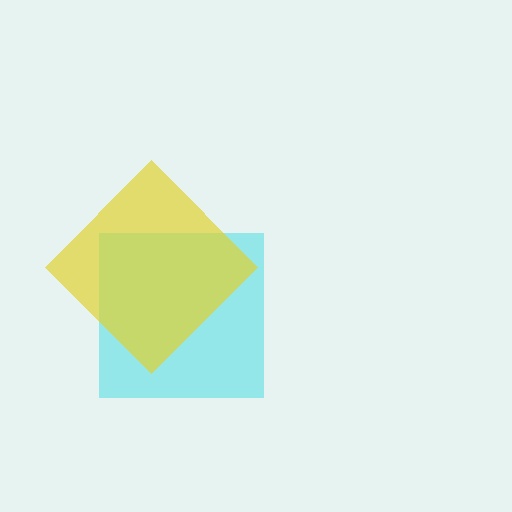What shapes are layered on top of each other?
The layered shapes are: a cyan square, a yellow diamond.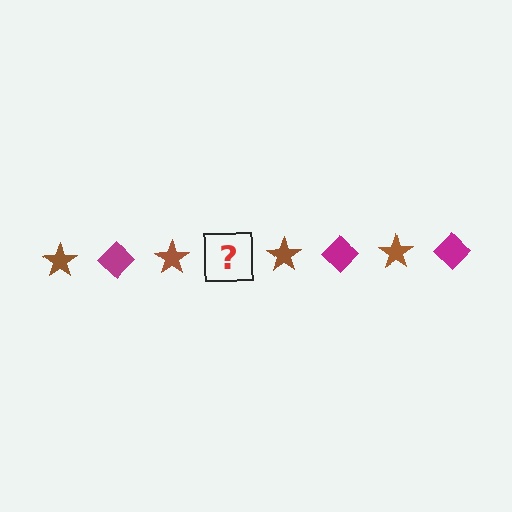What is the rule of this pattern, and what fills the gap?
The rule is that the pattern alternates between brown star and magenta diamond. The gap should be filled with a magenta diamond.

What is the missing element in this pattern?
The missing element is a magenta diamond.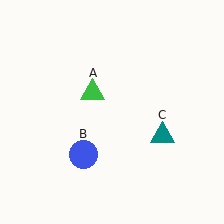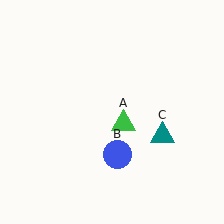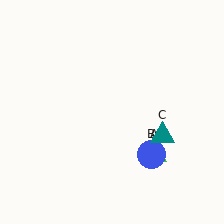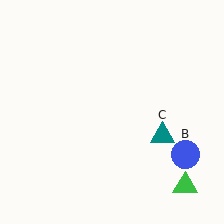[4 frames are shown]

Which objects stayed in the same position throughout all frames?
Teal triangle (object C) remained stationary.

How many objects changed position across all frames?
2 objects changed position: green triangle (object A), blue circle (object B).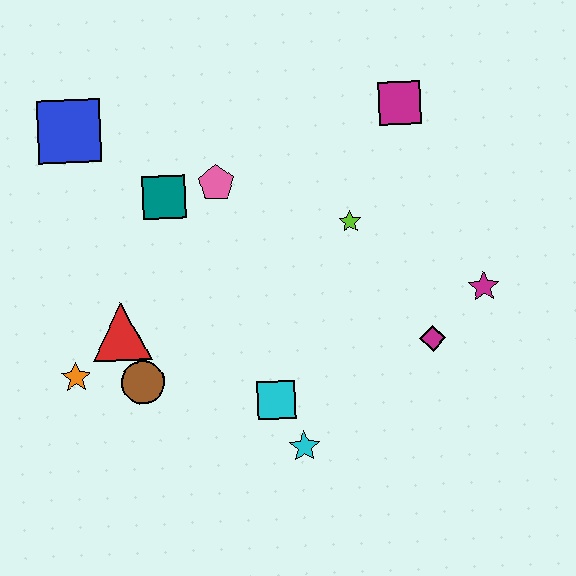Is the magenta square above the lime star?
Yes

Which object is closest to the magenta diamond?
The magenta star is closest to the magenta diamond.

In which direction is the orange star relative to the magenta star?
The orange star is to the left of the magenta star.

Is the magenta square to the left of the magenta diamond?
Yes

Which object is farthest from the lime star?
The orange star is farthest from the lime star.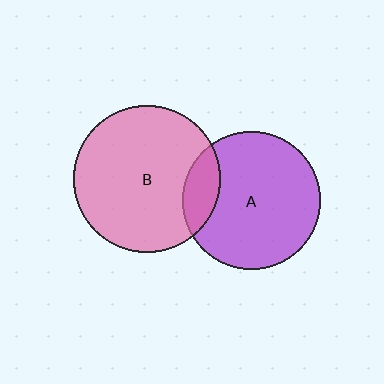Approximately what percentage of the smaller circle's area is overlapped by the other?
Approximately 15%.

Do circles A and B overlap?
Yes.